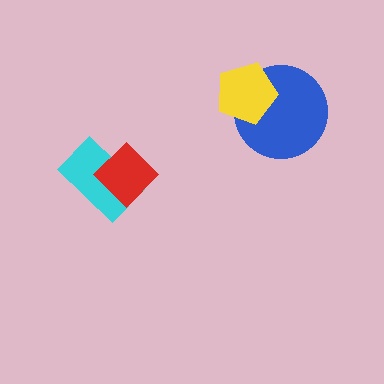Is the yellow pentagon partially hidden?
No, no other shape covers it.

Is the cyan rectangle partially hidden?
Yes, it is partially covered by another shape.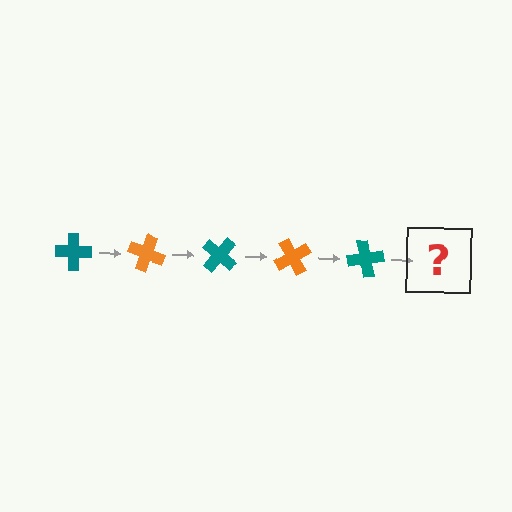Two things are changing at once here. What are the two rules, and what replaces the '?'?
The two rules are that it rotates 20 degrees each step and the color cycles through teal and orange. The '?' should be an orange cross, rotated 100 degrees from the start.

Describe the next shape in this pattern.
It should be an orange cross, rotated 100 degrees from the start.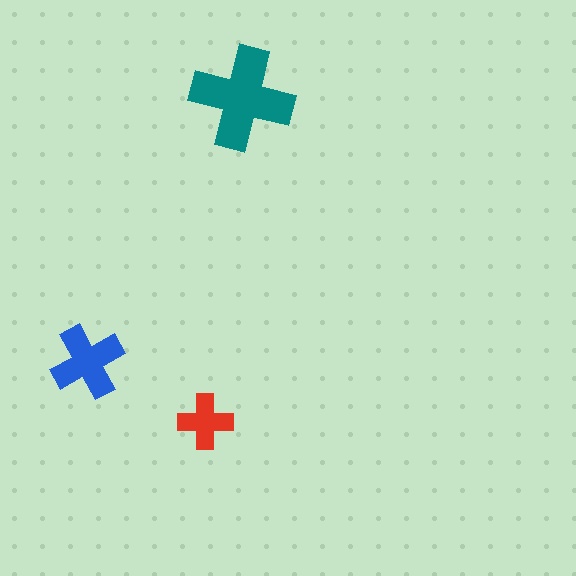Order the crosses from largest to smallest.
the teal one, the blue one, the red one.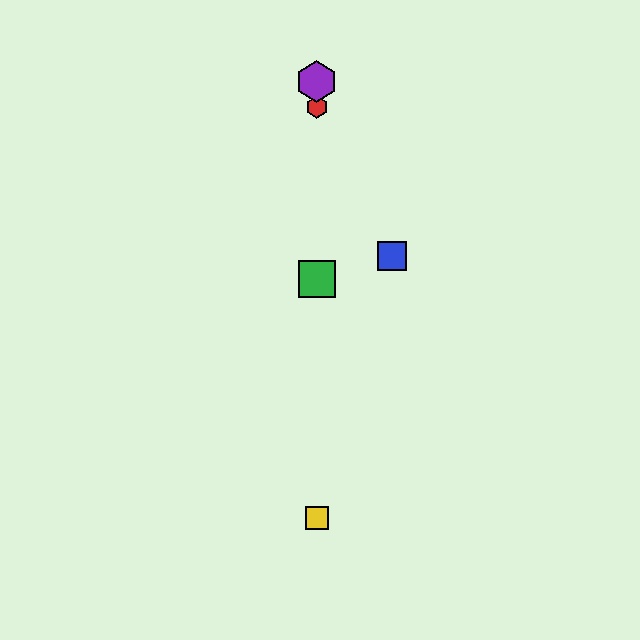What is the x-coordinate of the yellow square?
The yellow square is at x≈317.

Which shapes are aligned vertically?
The red hexagon, the green square, the yellow square, the purple hexagon are aligned vertically.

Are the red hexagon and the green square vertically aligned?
Yes, both are at x≈317.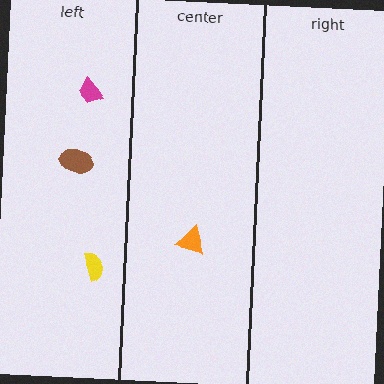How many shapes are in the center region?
1.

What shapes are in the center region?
The orange triangle.